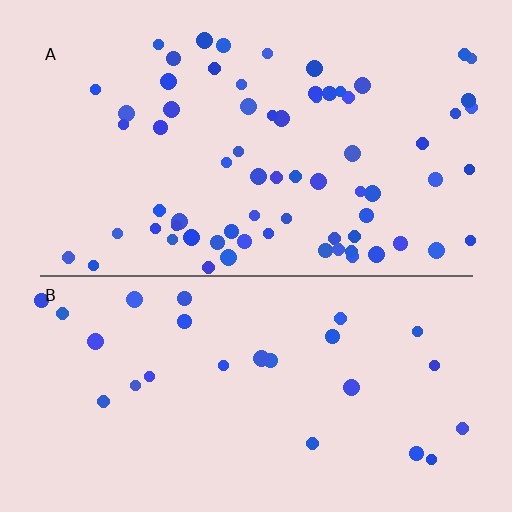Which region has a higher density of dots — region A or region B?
A (the top).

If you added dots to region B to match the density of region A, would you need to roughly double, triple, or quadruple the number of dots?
Approximately triple.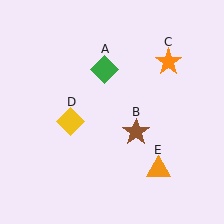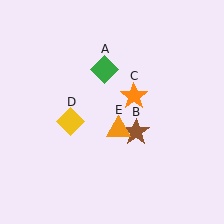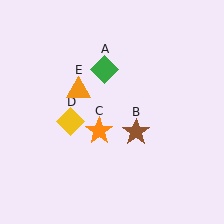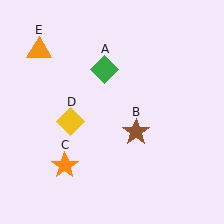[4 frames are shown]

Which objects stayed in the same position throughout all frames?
Green diamond (object A) and brown star (object B) and yellow diamond (object D) remained stationary.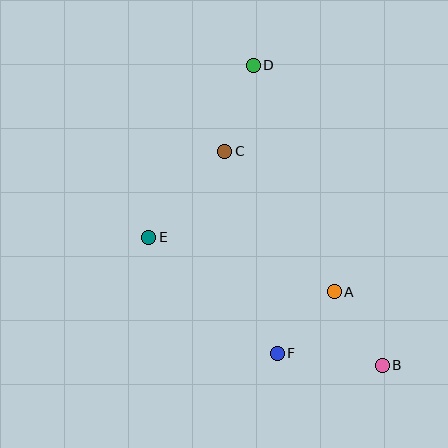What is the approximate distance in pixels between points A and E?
The distance between A and E is approximately 193 pixels.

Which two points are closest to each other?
Points A and F are closest to each other.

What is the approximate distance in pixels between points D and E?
The distance between D and E is approximately 201 pixels.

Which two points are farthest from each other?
Points B and D are farthest from each other.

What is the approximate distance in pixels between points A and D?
The distance between A and D is approximately 240 pixels.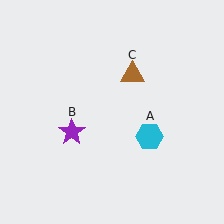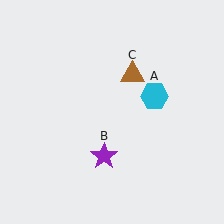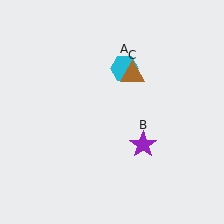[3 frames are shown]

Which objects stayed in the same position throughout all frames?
Brown triangle (object C) remained stationary.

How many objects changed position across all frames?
2 objects changed position: cyan hexagon (object A), purple star (object B).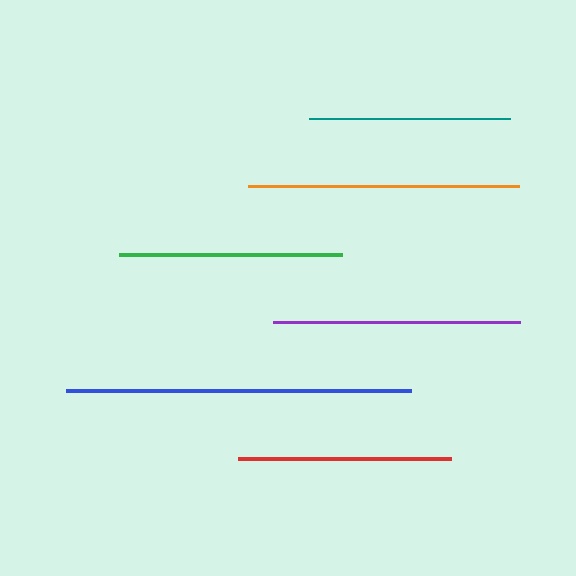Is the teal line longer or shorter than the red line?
The red line is longer than the teal line.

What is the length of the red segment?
The red segment is approximately 213 pixels long.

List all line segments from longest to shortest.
From longest to shortest: blue, orange, purple, green, red, teal.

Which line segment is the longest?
The blue line is the longest at approximately 345 pixels.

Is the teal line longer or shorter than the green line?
The green line is longer than the teal line.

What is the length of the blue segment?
The blue segment is approximately 345 pixels long.